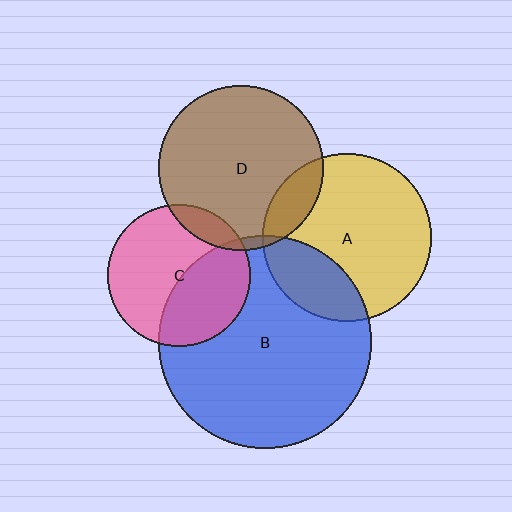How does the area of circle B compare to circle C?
Approximately 2.2 times.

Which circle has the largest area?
Circle B (blue).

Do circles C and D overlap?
Yes.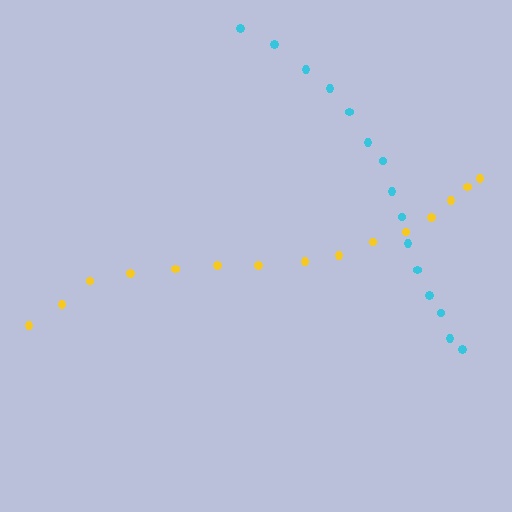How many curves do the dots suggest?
There are 2 distinct paths.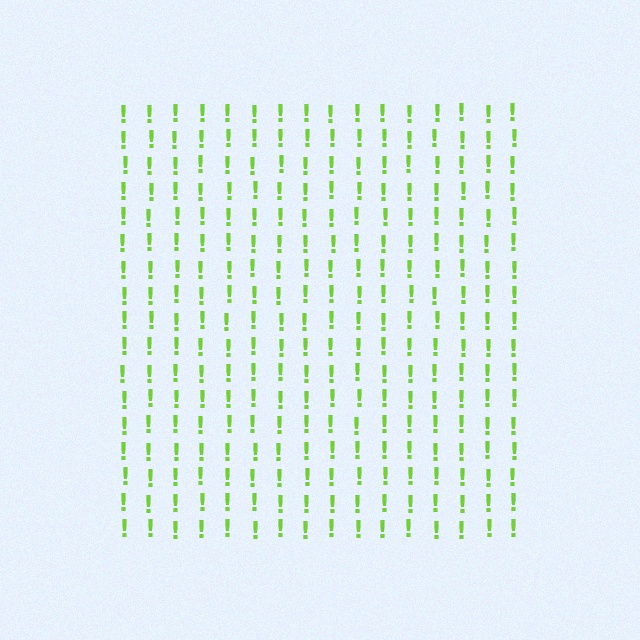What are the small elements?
The small elements are exclamation marks.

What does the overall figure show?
The overall figure shows a square.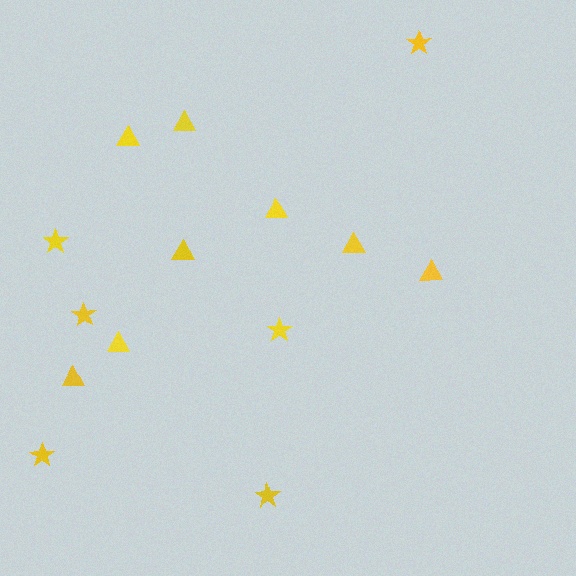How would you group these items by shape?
There are 2 groups: one group of stars (6) and one group of triangles (8).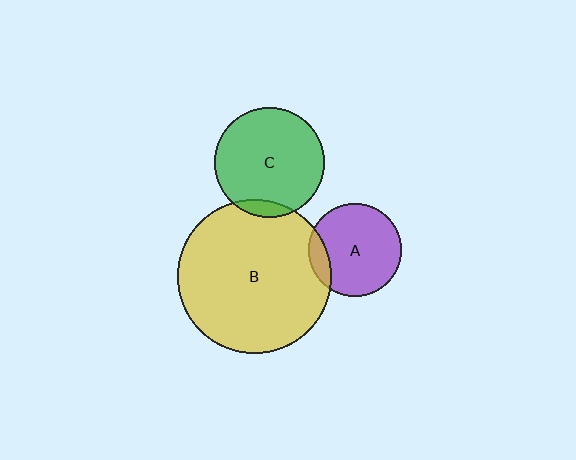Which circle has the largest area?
Circle B (yellow).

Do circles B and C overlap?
Yes.